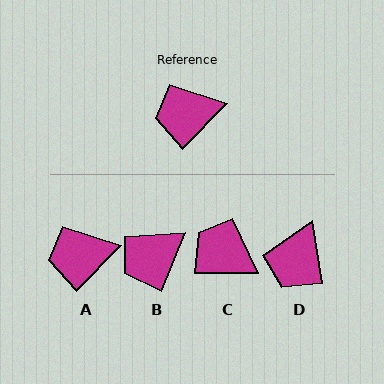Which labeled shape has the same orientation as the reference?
A.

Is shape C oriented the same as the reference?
No, it is off by about 46 degrees.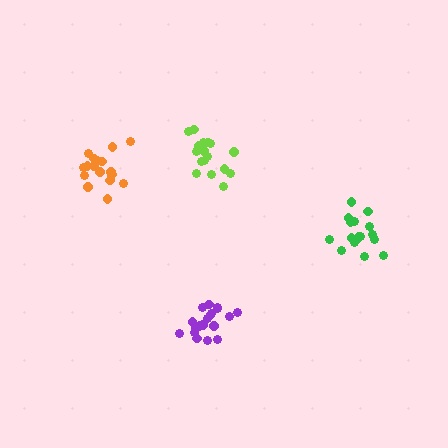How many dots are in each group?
Group 1: 19 dots, Group 2: 17 dots, Group 3: 17 dots, Group 4: 18 dots (71 total).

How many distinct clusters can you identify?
There are 4 distinct clusters.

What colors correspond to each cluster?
The clusters are colored: purple, lime, green, orange.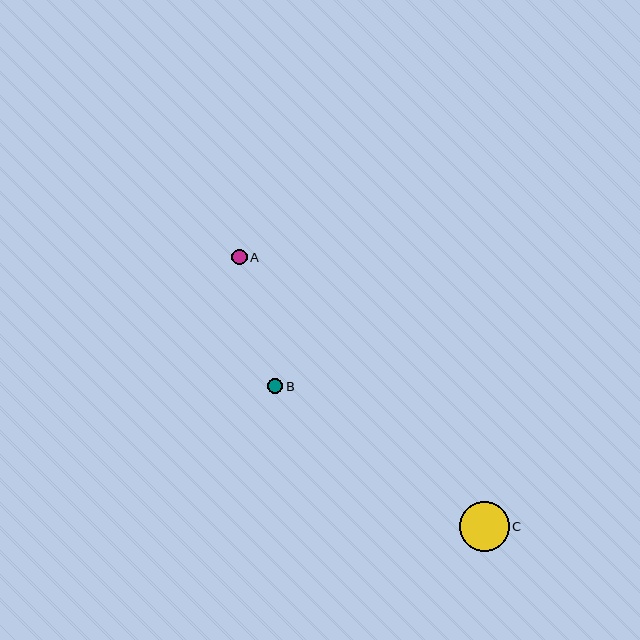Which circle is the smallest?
Circle B is the smallest with a size of approximately 15 pixels.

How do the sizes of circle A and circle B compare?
Circle A and circle B are approximately the same size.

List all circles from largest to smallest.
From largest to smallest: C, A, B.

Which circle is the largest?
Circle C is the largest with a size of approximately 50 pixels.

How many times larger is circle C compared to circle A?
Circle C is approximately 3.3 times the size of circle A.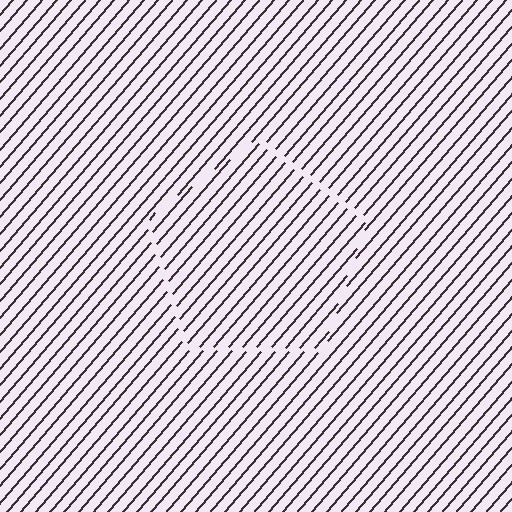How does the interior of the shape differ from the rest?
The interior of the shape contains the same grating, shifted by half a period — the contour is defined by the phase discontinuity where line-ends from the inner and outer gratings abut.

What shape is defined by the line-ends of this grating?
An illusory pentagon. The interior of the shape contains the same grating, shifted by half a period — the contour is defined by the phase discontinuity where line-ends from the inner and outer gratings abut.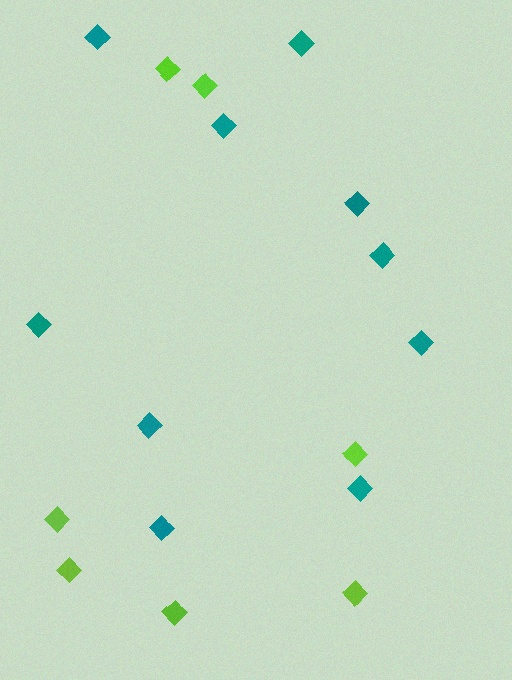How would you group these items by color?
There are 2 groups: one group of lime diamonds (7) and one group of teal diamonds (10).